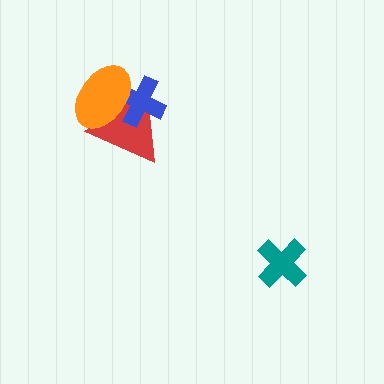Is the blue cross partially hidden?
Yes, it is partially covered by another shape.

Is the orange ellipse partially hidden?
No, no other shape covers it.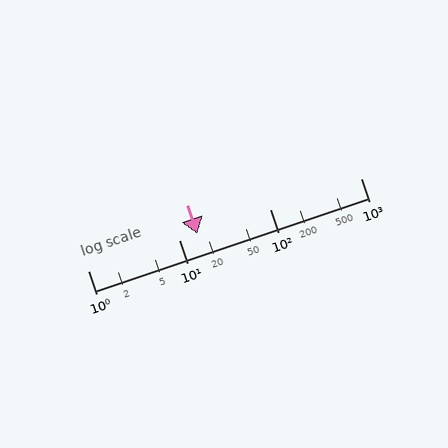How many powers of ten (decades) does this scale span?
The scale spans 3 decades, from 1 to 1000.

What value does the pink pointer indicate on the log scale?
The pointer indicates approximately 16.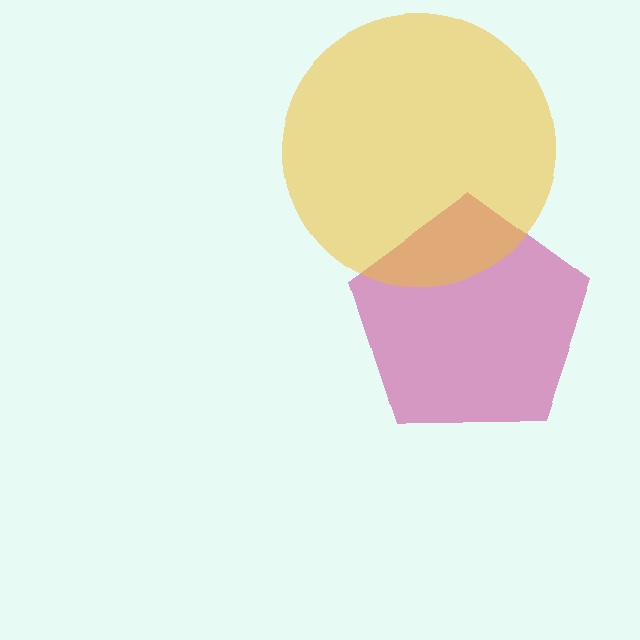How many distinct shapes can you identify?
There are 2 distinct shapes: a magenta pentagon, a yellow circle.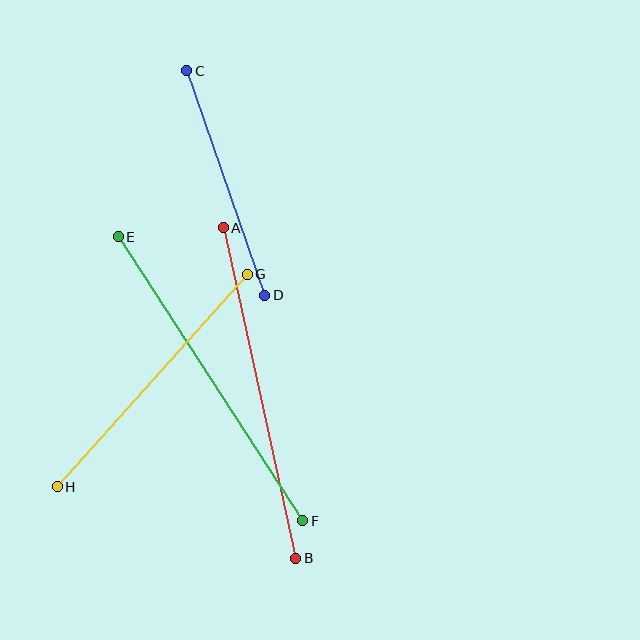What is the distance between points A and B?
The distance is approximately 339 pixels.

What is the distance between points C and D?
The distance is approximately 238 pixels.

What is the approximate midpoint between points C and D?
The midpoint is at approximately (226, 183) pixels.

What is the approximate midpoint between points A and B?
The midpoint is at approximately (259, 393) pixels.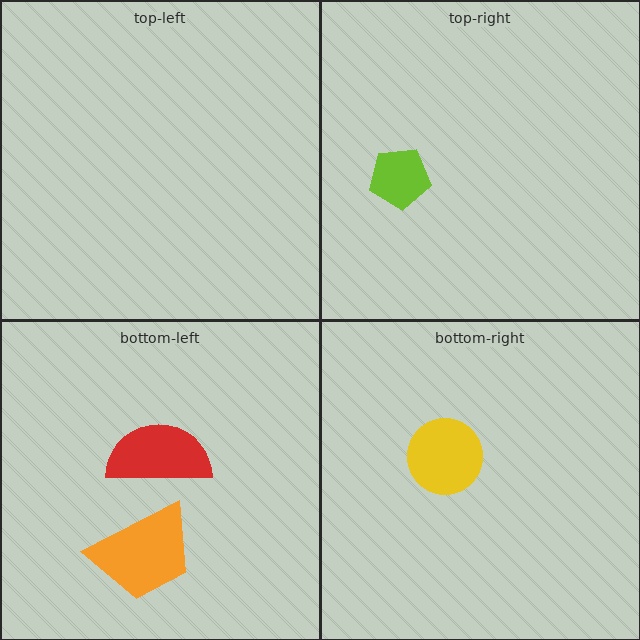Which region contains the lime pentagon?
The top-right region.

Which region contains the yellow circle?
The bottom-right region.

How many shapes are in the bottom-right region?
1.